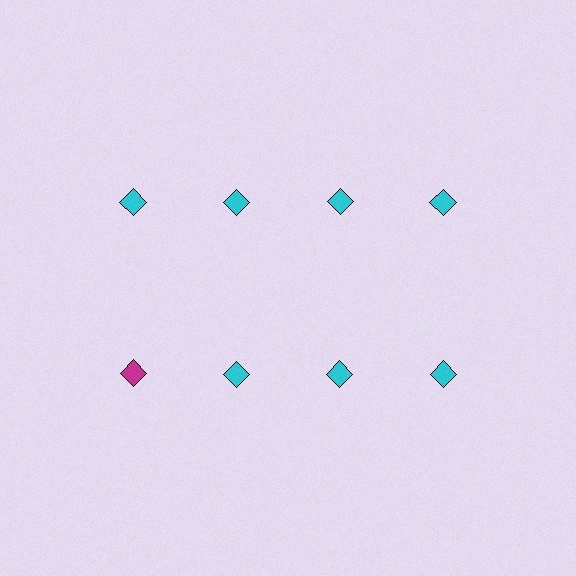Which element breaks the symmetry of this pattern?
The magenta diamond in the second row, leftmost column breaks the symmetry. All other shapes are cyan diamonds.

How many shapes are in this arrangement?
There are 8 shapes arranged in a grid pattern.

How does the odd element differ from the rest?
It has a different color: magenta instead of cyan.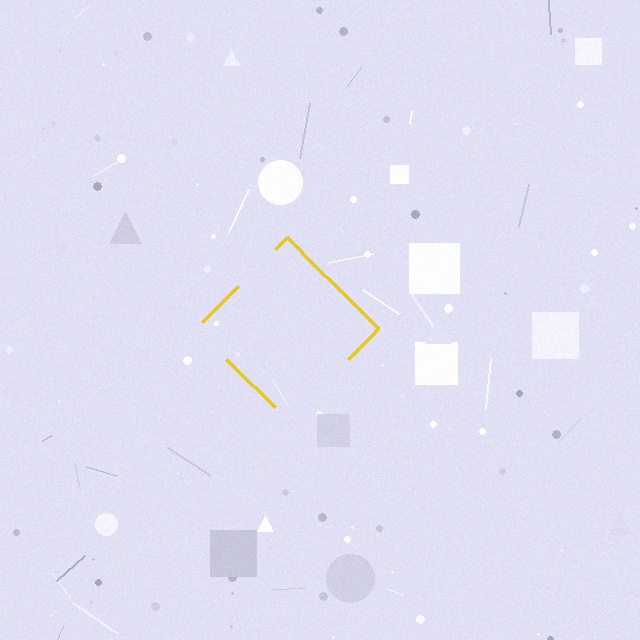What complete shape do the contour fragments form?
The contour fragments form a diamond.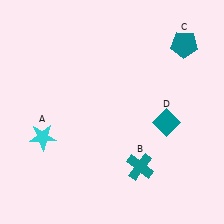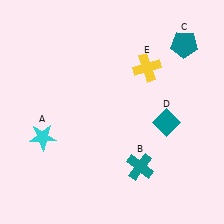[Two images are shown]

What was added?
A yellow cross (E) was added in Image 2.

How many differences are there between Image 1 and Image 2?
There is 1 difference between the two images.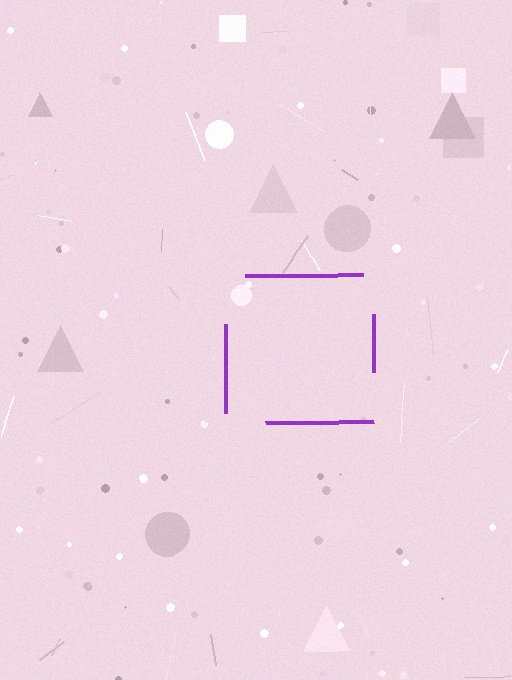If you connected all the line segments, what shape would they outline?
They would outline a square.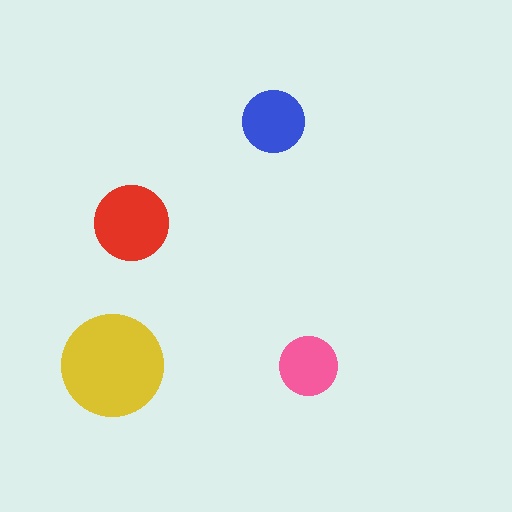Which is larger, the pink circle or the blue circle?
The blue one.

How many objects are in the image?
There are 4 objects in the image.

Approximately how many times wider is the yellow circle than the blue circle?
About 1.5 times wider.